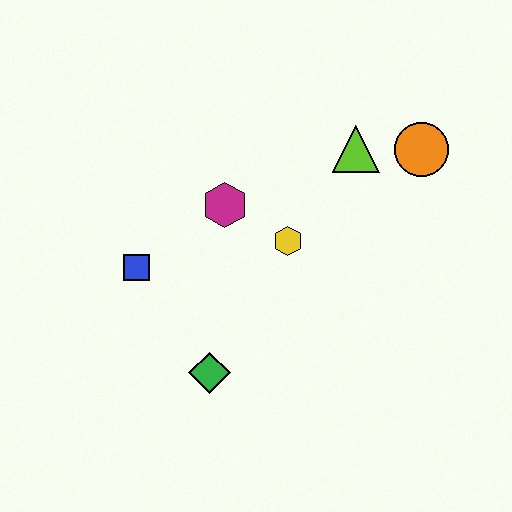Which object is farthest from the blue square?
The orange circle is farthest from the blue square.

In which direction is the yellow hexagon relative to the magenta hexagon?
The yellow hexagon is to the right of the magenta hexagon.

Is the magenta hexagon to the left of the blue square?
No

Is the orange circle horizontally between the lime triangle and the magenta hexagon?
No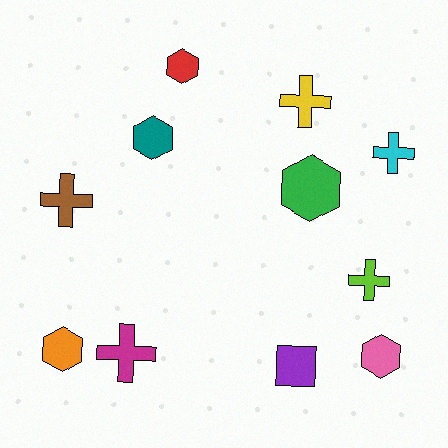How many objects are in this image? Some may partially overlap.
There are 11 objects.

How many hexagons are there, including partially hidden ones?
There are 5 hexagons.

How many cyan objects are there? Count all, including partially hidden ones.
There is 1 cyan object.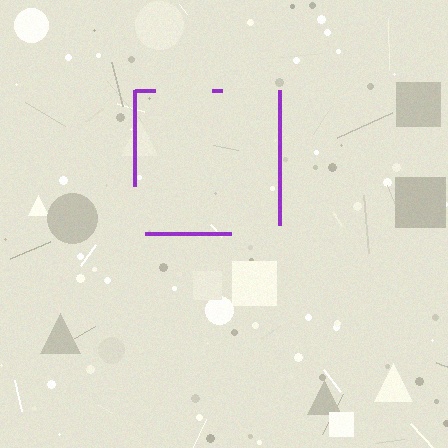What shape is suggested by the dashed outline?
The dashed outline suggests a square.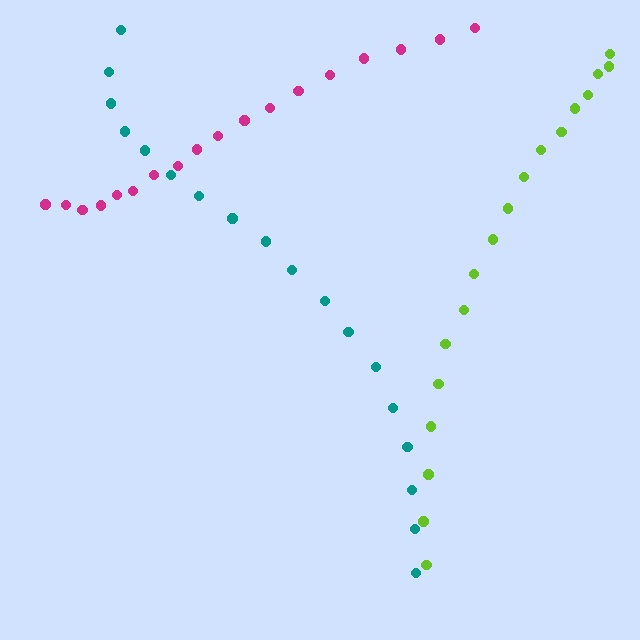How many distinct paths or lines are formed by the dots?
There are 3 distinct paths.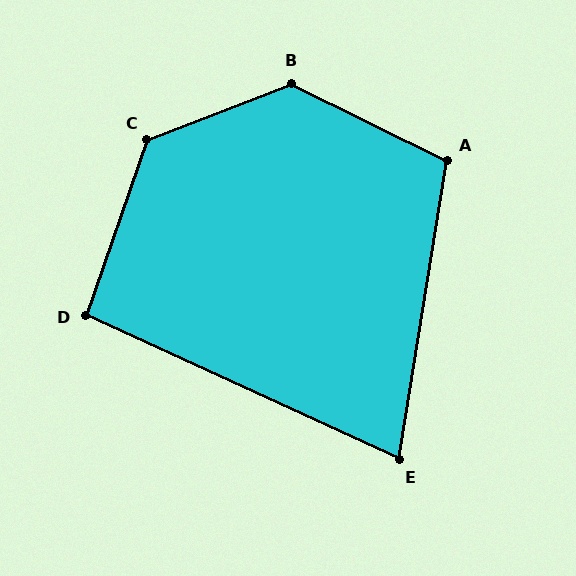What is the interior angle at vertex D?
Approximately 95 degrees (obtuse).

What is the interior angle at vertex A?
Approximately 107 degrees (obtuse).